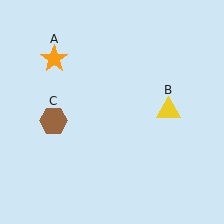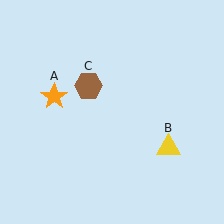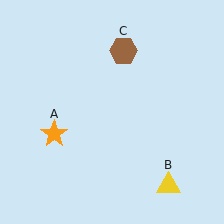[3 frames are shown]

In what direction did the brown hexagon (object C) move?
The brown hexagon (object C) moved up and to the right.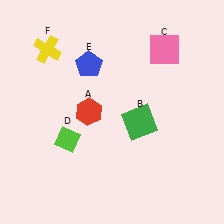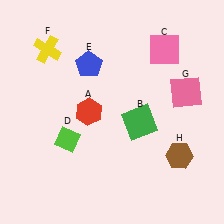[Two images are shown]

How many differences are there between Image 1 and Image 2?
There are 2 differences between the two images.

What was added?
A pink square (G), a brown hexagon (H) were added in Image 2.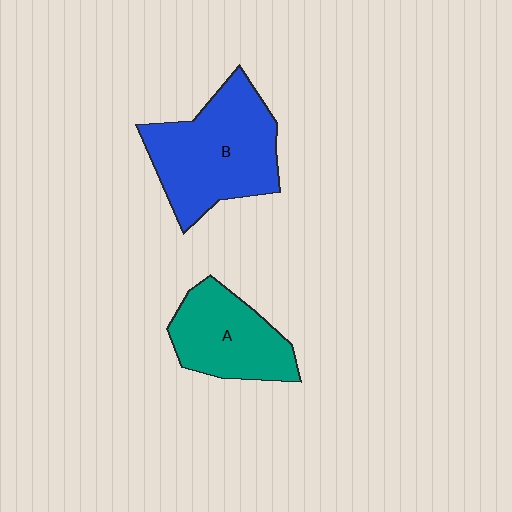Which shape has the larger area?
Shape B (blue).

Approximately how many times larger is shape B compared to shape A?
Approximately 1.5 times.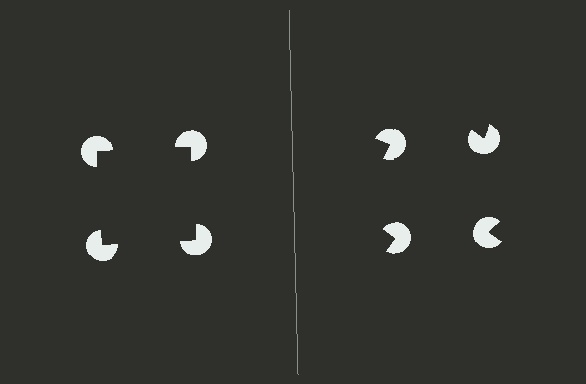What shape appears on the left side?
An illusory square.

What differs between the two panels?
The pac-man discs are positioned identically on both sides; only the wedge orientations differ. On the left they align to a square; on the right they are misaligned.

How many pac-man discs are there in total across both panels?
8 — 4 on each side.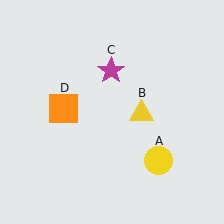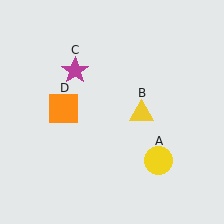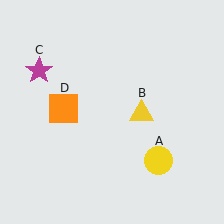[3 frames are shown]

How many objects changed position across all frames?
1 object changed position: magenta star (object C).